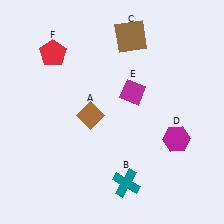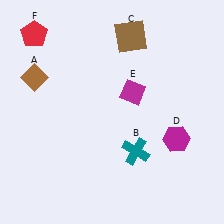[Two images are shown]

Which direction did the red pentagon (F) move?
The red pentagon (F) moved up.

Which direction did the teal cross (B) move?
The teal cross (B) moved up.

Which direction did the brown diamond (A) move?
The brown diamond (A) moved left.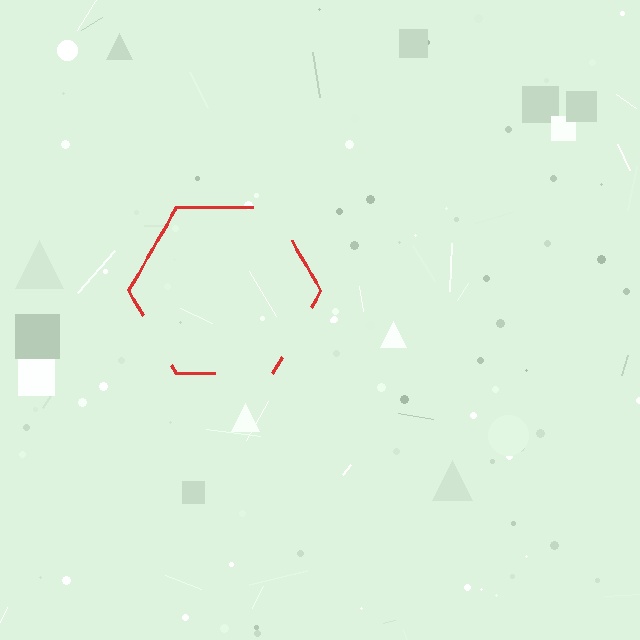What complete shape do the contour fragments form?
The contour fragments form a hexagon.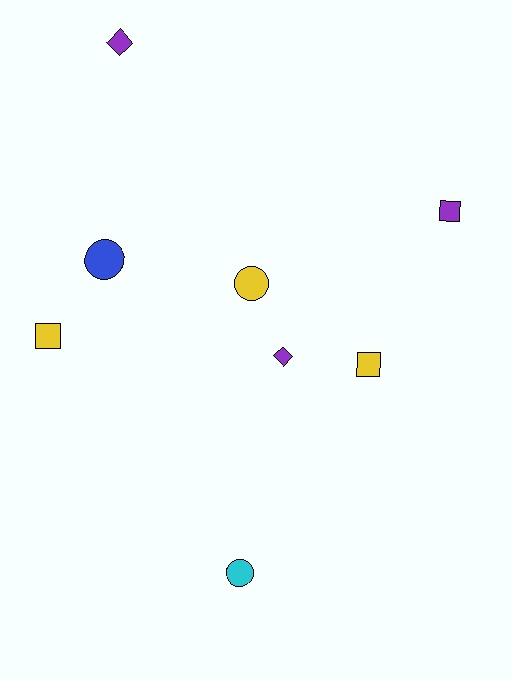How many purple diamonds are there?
There are 2 purple diamonds.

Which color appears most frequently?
Yellow, with 3 objects.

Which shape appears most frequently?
Circle, with 3 objects.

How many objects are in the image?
There are 8 objects.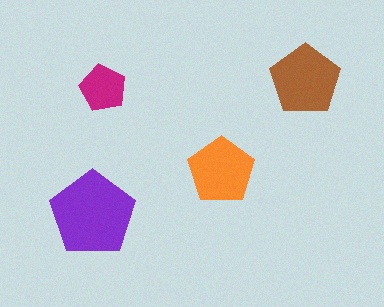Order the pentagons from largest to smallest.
the purple one, the brown one, the orange one, the magenta one.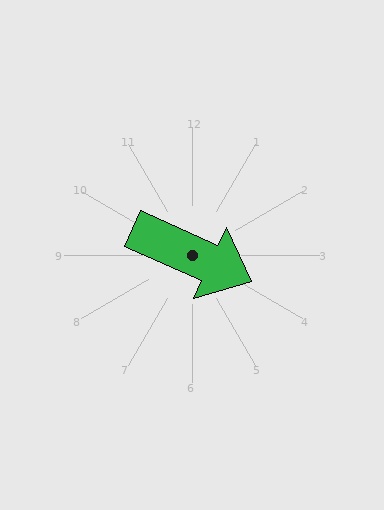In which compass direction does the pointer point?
Southeast.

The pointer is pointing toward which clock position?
Roughly 4 o'clock.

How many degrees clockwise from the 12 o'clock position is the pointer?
Approximately 114 degrees.